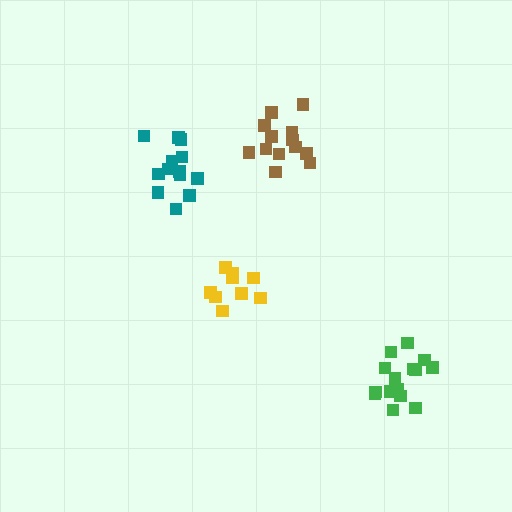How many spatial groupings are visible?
There are 4 spatial groupings.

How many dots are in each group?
Group 1: 13 dots, Group 2: 9 dots, Group 3: 15 dots, Group 4: 13 dots (50 total).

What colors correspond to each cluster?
The clusters are colored: teal, yellow, green, brown.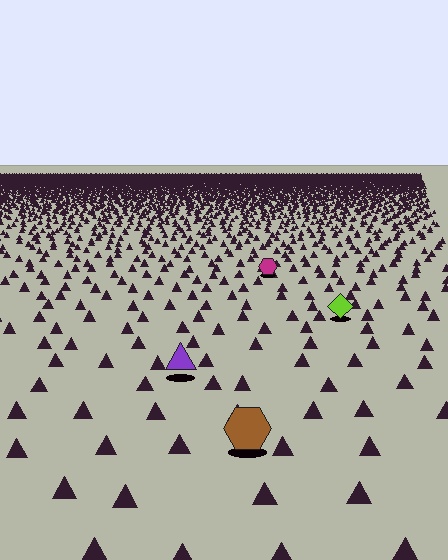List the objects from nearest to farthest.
From nearest to farthest: the brown hexagon, the purple triangle, the lime diamond, the magenta hexagon.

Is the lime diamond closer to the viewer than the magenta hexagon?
Yes. The lime diamond is closer — you can tell from the texture gradient: the ground texture is coarser near it.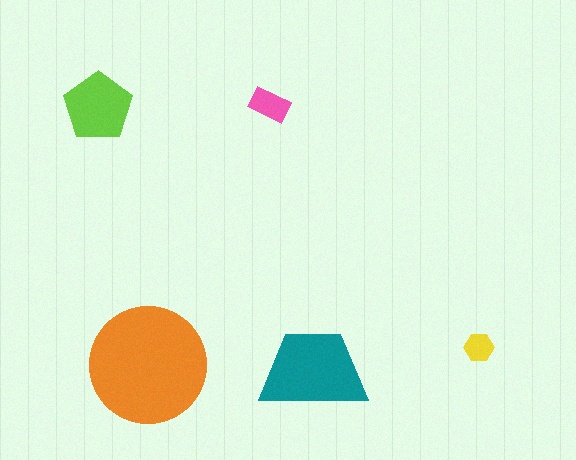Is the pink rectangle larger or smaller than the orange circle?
Smaller.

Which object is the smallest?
The yellow hexagon.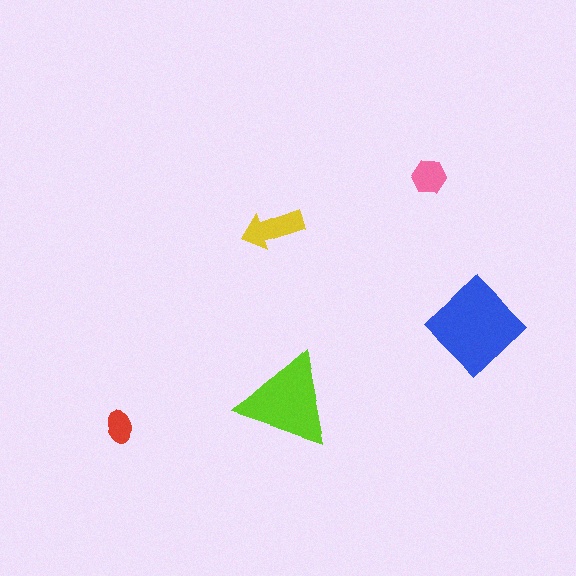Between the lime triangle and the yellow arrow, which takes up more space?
The lime triangle.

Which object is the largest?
The blue diamond.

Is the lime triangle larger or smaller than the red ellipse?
Larger.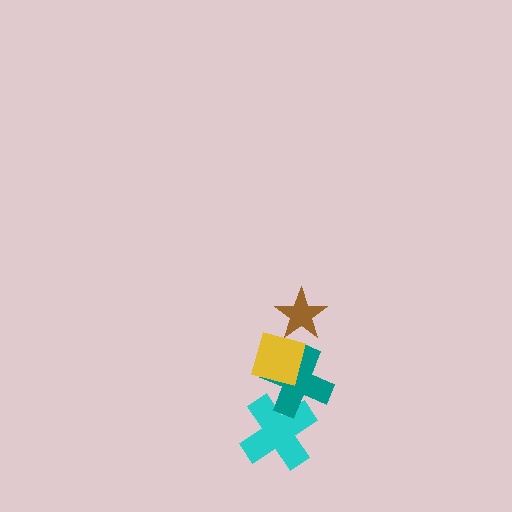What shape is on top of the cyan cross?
The teal cross is on top of the cyan cross.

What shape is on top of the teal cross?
The yellow diamond is on top of the teal cross.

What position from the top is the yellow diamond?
The yellow diamond is 2nd from the top.